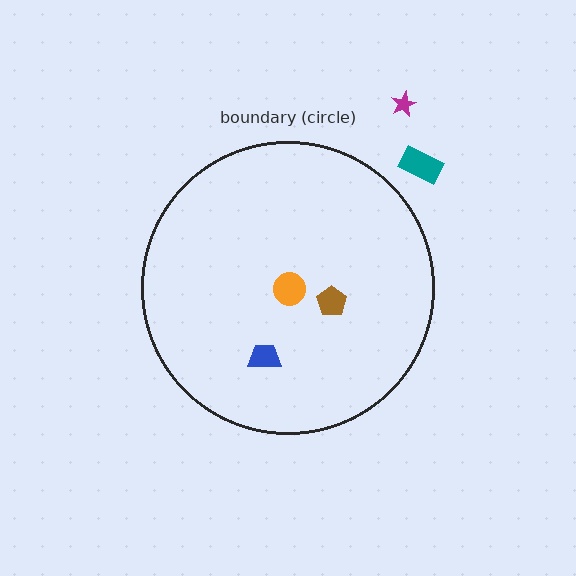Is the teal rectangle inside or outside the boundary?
Outside.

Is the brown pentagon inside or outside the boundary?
Inside.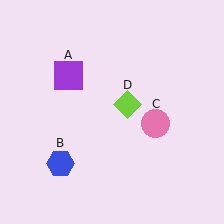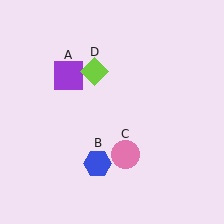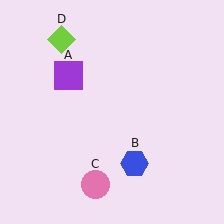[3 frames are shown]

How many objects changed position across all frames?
3 objects changed position: blue hexagon (object B), pink circle (object C), lime diamond (object D).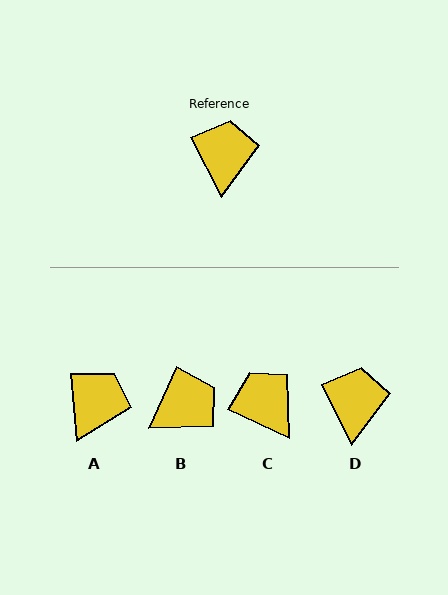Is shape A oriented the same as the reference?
No, it is off by about 22 degrees.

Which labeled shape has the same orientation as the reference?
D.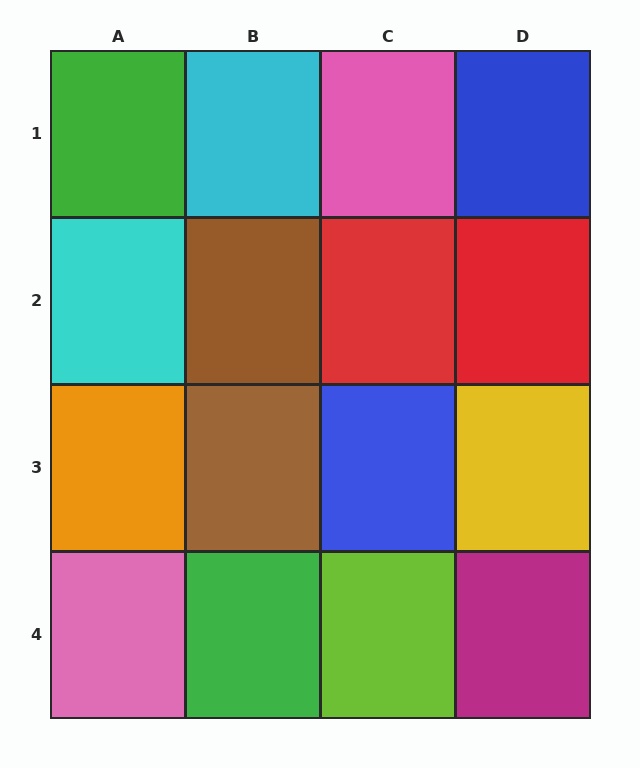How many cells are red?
2 cells are red.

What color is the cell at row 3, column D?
Yellow.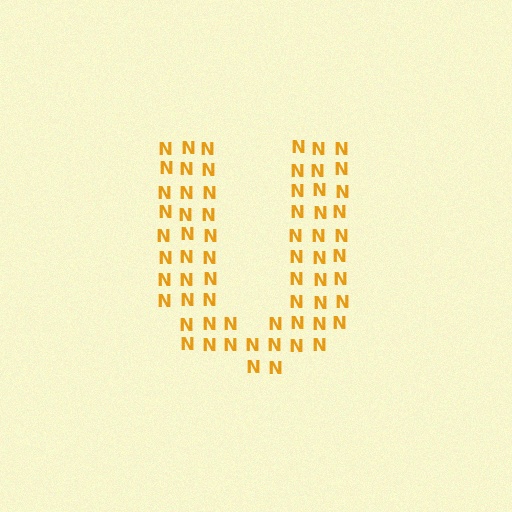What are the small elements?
The small elements are letter N's.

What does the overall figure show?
The overall figure shows the letter U.